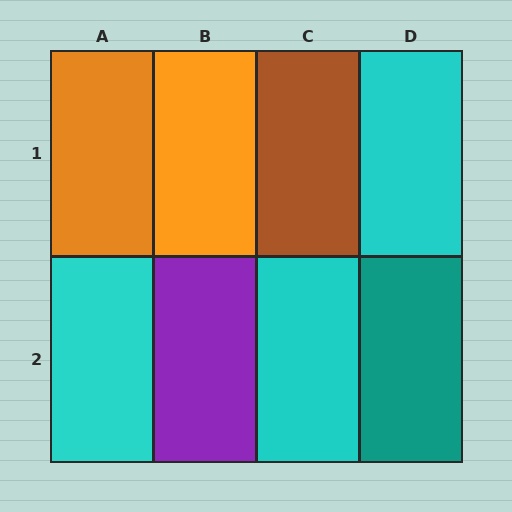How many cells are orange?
2 cells are orange.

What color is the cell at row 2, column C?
Cyan.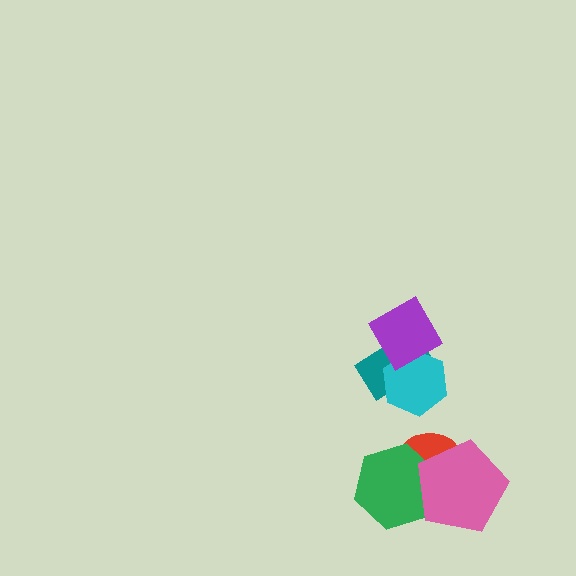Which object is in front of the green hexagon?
The pink pentagon is in front of the green hexagon.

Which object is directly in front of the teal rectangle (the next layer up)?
The cyan hexagon is directly in front of the teal rectangle.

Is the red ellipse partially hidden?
Yes, it is partially covered by another shape.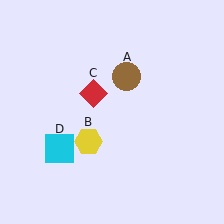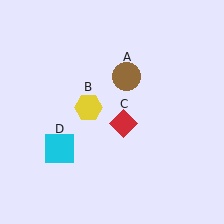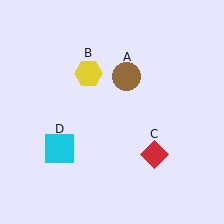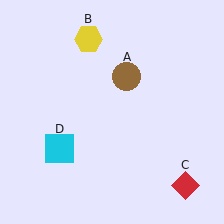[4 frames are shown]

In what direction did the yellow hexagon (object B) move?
The yellow hexagon (object B) moved up.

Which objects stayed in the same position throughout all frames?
Brown circle (object A) and cyan square (object D) remained stationary.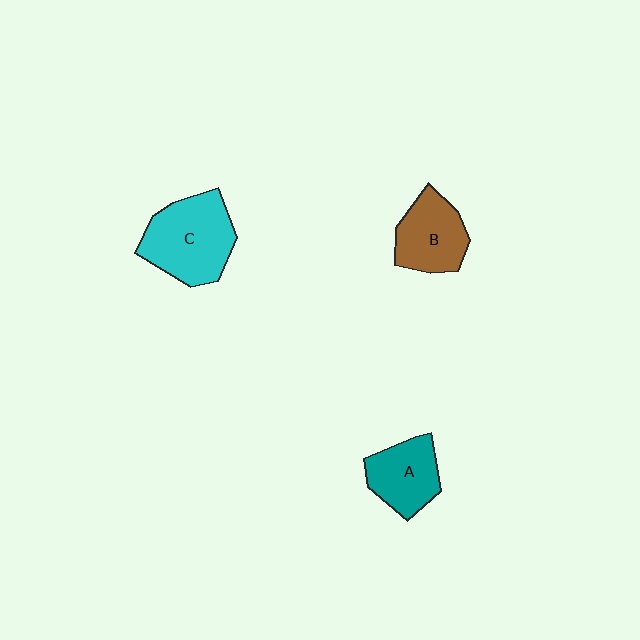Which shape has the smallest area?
Shape A (teal).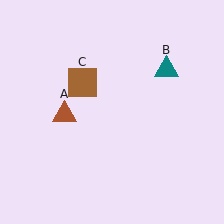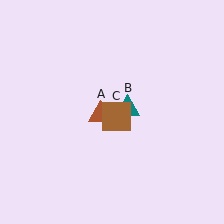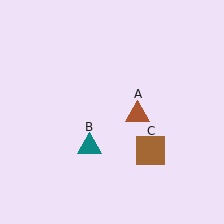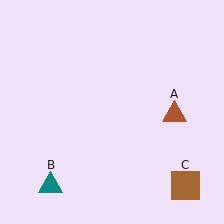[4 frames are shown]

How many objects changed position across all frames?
3 objects changed position: brown triangle (object A), teal triangle (object B), brown square (object C).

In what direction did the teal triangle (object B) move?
The teal triangle (object B) moved down and to the left.